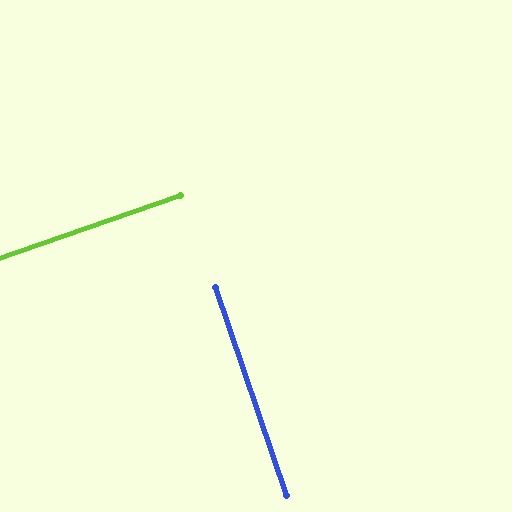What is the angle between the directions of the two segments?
Approximately 90 degrees.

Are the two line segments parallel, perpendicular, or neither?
Perpendicular — they meet at approximately 90°.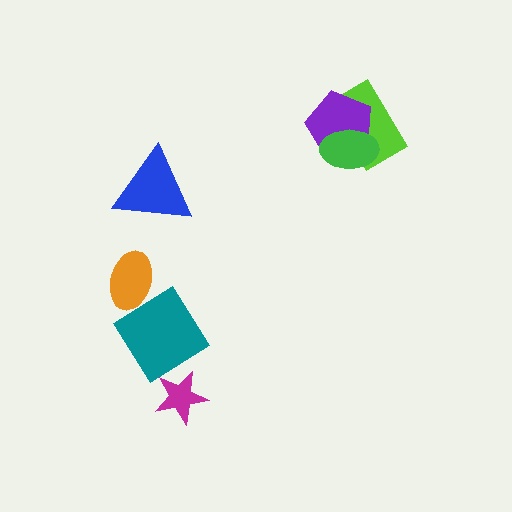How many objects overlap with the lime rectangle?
2 objects overlap with the lime rectangle.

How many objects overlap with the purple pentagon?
2 objects overlap with the purple pentagon.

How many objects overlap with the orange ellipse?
1 object overlaps with the orange ellipse.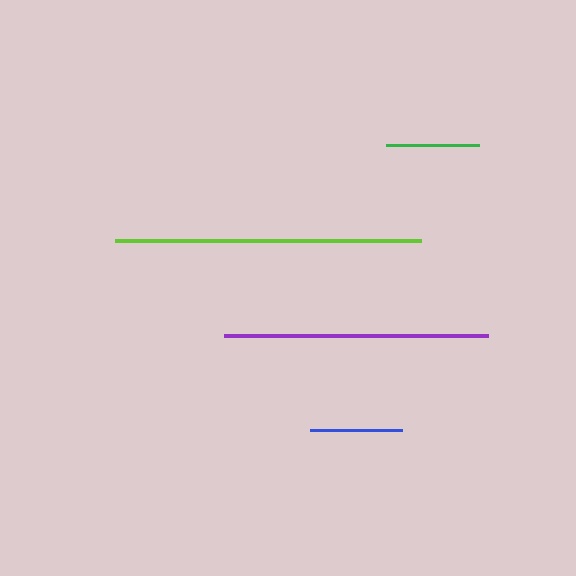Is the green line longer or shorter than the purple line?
The purple line is longer than the green line.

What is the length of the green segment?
The green segment is approximately 93 pixels long.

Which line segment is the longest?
The lime line is the longest at approximately 306 pixels.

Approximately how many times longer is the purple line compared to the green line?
The purple line is approximately 2.8 times the length of the green line.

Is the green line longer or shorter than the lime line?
The lime line is longer than the green line.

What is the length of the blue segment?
The blue segment is approximately 92 pixels long.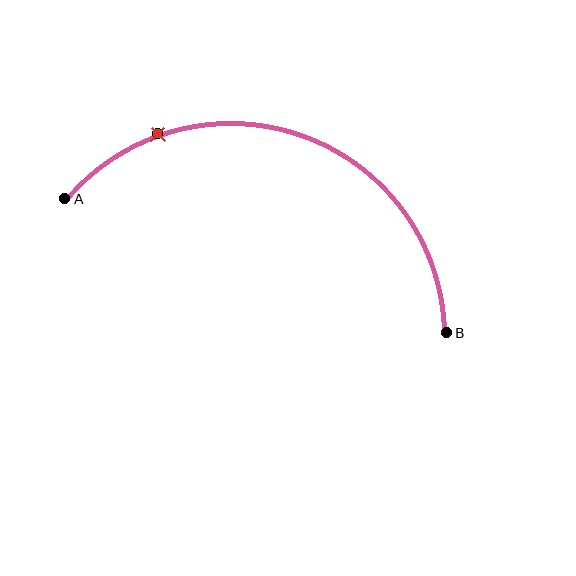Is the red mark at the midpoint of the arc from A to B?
No. The red mark lies on the arc but is closer to endpoint A. The arc midpoint would be at the point on the curve equidistant along the arc from both A and B.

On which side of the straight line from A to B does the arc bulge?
The arc bulges above the straight line connecting A and B.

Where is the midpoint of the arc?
The arc midpoint is the point on the curve farthest from the straight line joining A and B. It sits above that line.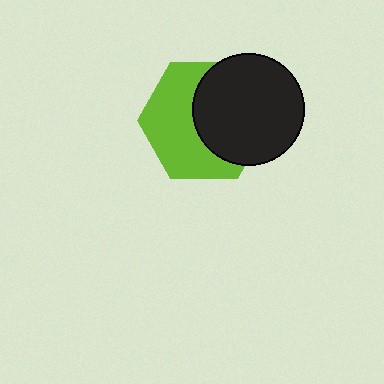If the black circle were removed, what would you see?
You would see the complete lime hexagon.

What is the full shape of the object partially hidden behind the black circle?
The partially hidden object is a lime hexagon.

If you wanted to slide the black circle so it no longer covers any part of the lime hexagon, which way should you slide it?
Slide it right — that is the most direct way to separate the two shapes.